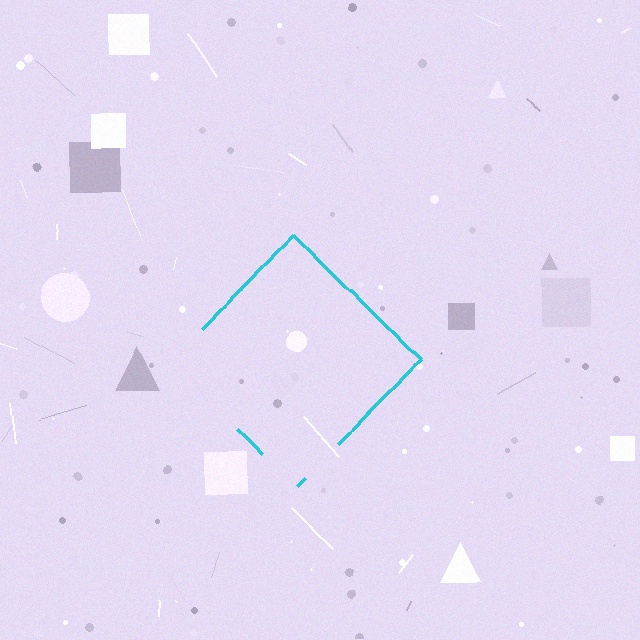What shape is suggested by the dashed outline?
The dashed outline suggests a diamond.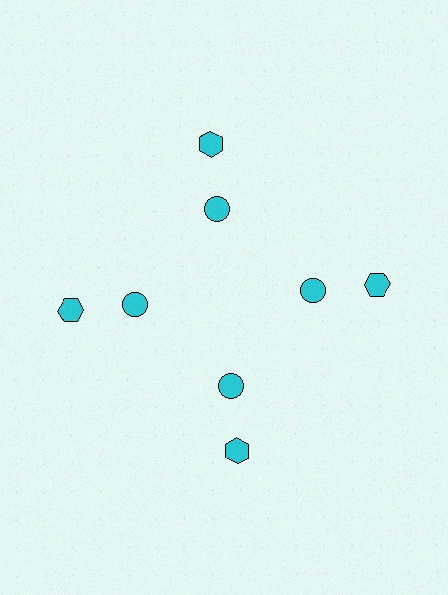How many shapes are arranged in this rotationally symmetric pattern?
There are 8 shapes, arranged in 4 groups of 2.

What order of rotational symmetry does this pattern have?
This pattern has 4-fold rotational symmetry.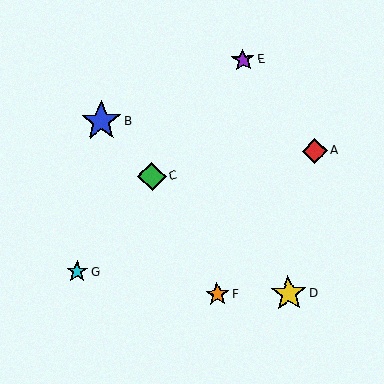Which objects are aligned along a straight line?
Objects C, E, G are aligned along a straight line.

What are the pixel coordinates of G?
Object G is at (77, 272).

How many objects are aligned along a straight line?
3 objects (C, E, G) are aligned along a straight line.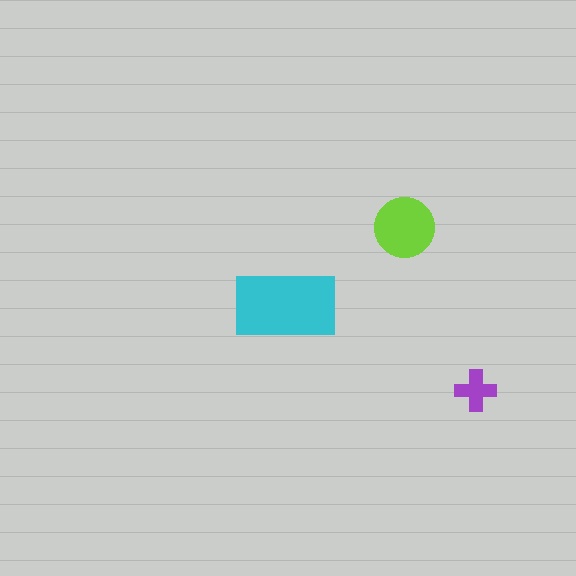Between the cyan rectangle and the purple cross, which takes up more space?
The cyan rectangle.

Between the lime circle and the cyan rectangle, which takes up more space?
The cyan rectangle.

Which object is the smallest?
The purple cross.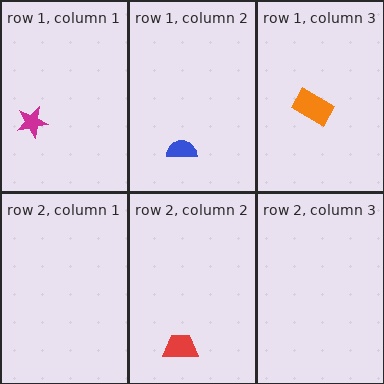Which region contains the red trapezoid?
The row 2, column 2 region.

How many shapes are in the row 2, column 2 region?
1.